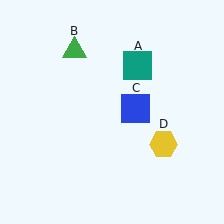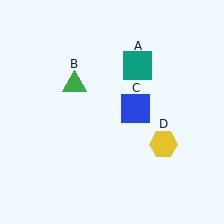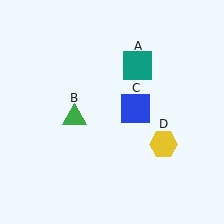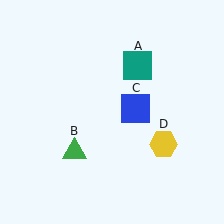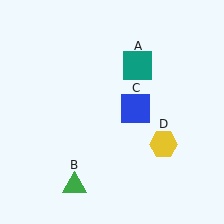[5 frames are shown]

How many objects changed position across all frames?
1 object changed position: green triangle (object B).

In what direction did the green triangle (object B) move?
The green triangle (object B) moved down.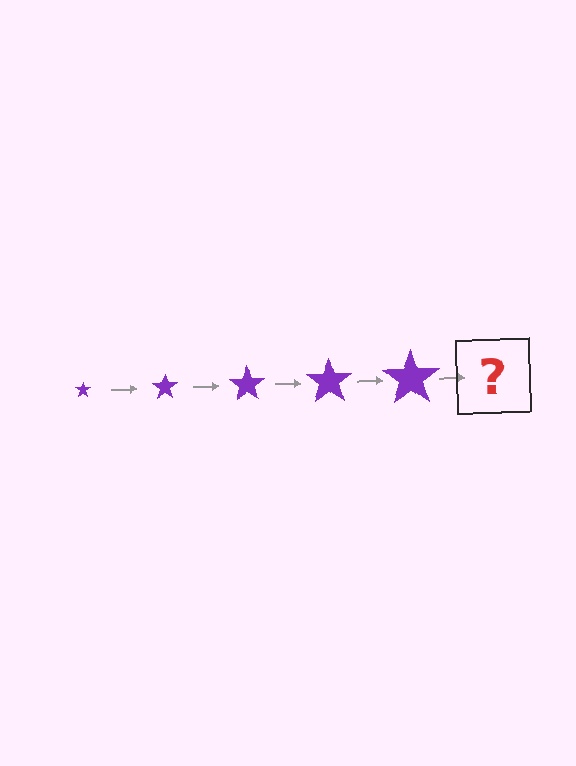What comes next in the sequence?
The next element should be a purple star, larger than the previous one.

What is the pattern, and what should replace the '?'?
The pattern is that the star gets progressively larger each step. The '?' should be a purple star, larger than the previous one.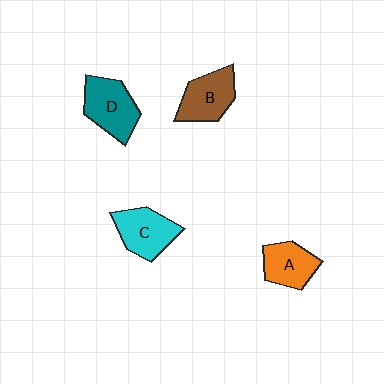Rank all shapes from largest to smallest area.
From largest to smallest: D (teal), B (brown), C (cyan), A (orange).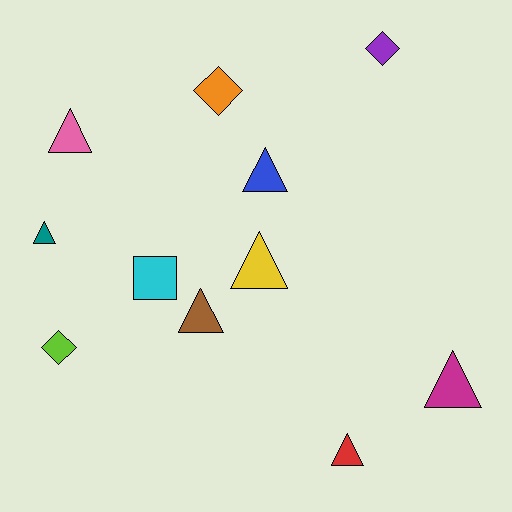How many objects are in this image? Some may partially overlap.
There are 11 objects.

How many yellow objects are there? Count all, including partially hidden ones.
There is 1 yellow object.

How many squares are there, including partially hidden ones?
There is 1 square.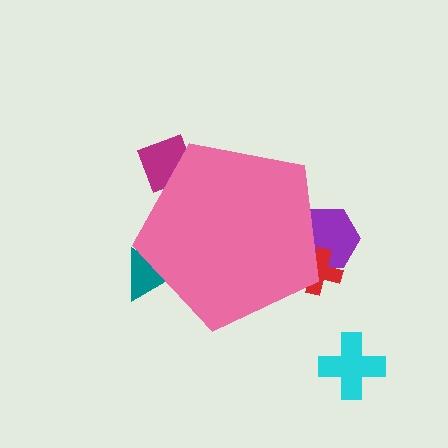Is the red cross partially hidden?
Yes, the red cross is partially hidden behind the pink pentagon.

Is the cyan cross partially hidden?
No, the cyan cross is fully visible.